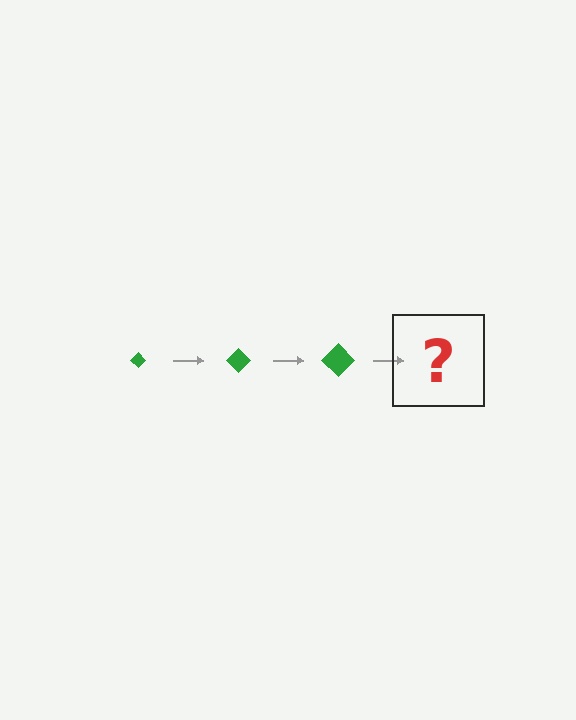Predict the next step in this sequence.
The next step is a green diamond, larger than the previous one.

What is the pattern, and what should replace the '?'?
The pattern is that the diamond gets progressively larger each step. The '?' should be a green diamond, larger than the previous one.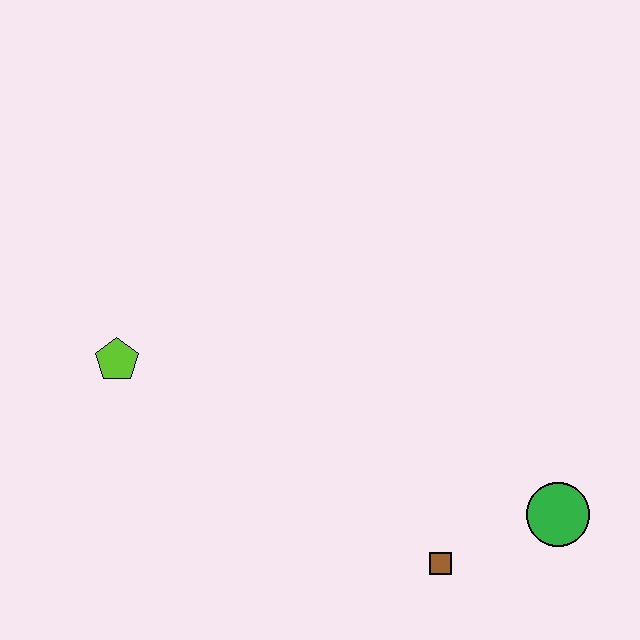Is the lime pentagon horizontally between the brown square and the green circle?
No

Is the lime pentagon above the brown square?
Yes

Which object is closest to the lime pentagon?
The brown square is closest to the lime pentagon.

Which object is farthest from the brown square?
The lime pentagon is farthest from the brown square.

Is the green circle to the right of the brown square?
Yes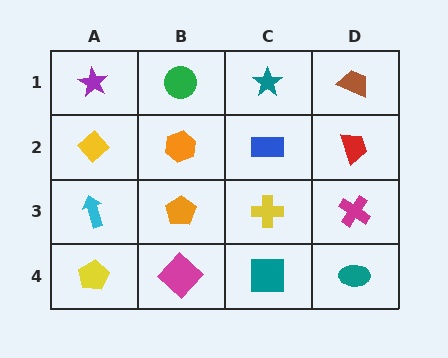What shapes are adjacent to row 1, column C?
A blue rectangle (row 2, column C), a green circle (row 1, column B), a brown trapezoid (row 1, column D).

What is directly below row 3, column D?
A teal ellipse.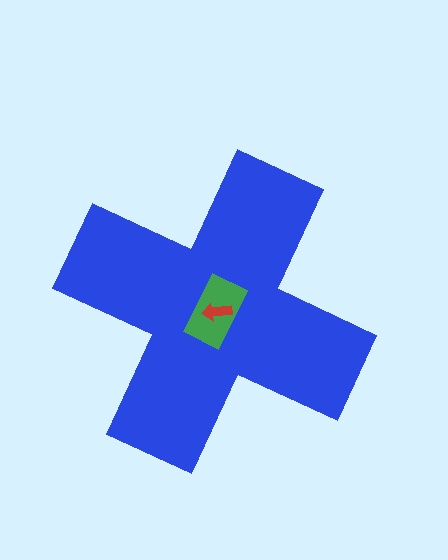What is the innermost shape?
The red arrow.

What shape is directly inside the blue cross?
The green rectangle.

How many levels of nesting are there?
3.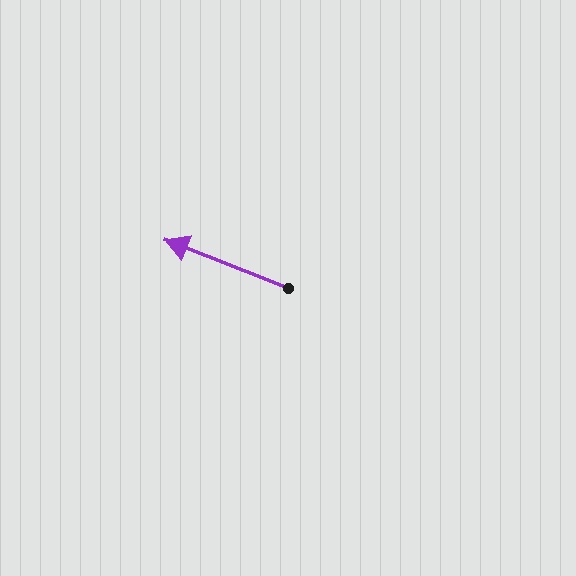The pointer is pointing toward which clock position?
Roughly 10 o'clock.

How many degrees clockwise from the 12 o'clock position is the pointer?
Approximately 292 degrees.